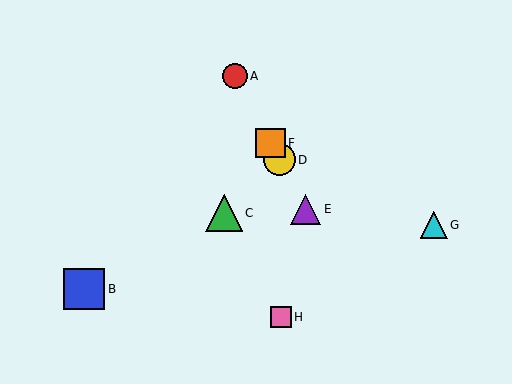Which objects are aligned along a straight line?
Objects A, D, E, F are aligned along a straight line.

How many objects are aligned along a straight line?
4 objects (A, D, E, F) are aligned along a straight line.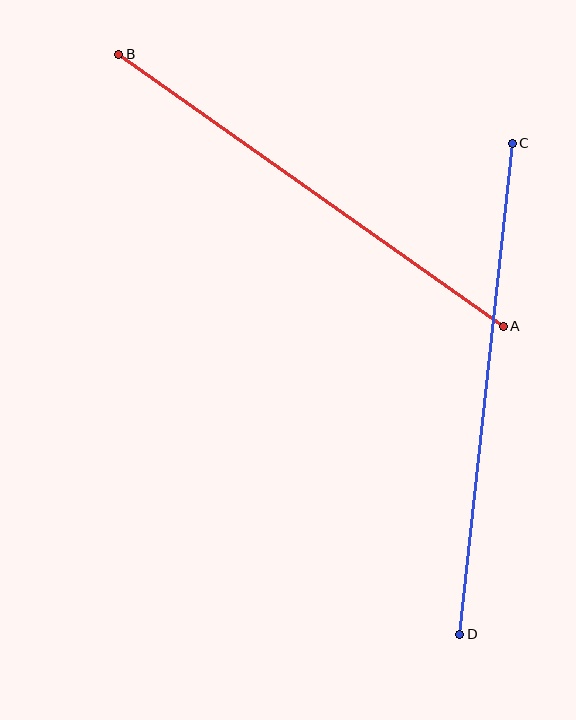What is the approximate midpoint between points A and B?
The midpoint is at approximately (311, 190) pixels.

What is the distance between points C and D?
The distance is approximately 494 pixels.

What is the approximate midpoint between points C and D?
The midpoint is at approximately (486, 389) pixels.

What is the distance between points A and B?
The distance is approximately 471 pixels.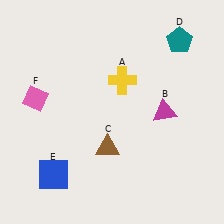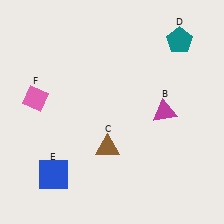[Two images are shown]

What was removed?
The yellow cross (A) was removed in Image 2.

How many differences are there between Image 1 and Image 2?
There is 1 difference between the two images.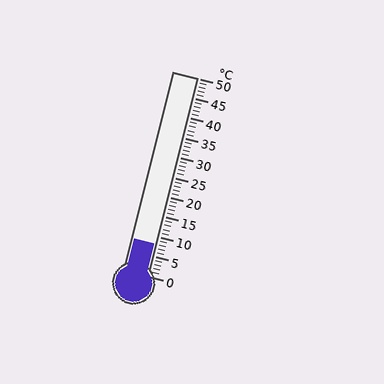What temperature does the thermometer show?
The thermometer shows approximately 8°C.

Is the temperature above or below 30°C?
The temperature is below 30°C.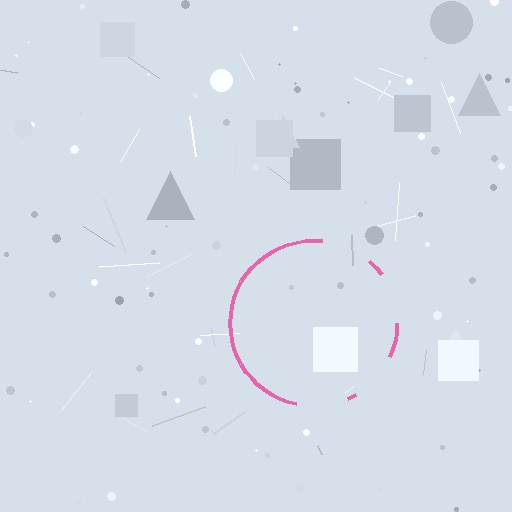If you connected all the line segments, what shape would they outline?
They would outline a circle.